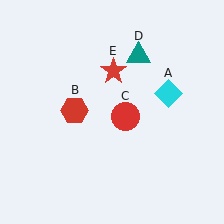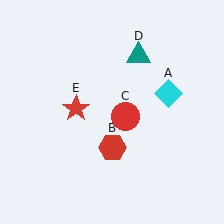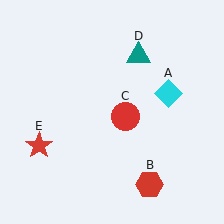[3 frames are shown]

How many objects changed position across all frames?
2 objects changed position: red hexagon (object B), red star (object E).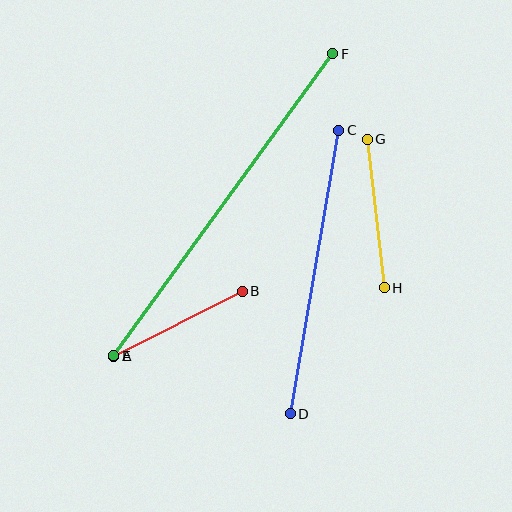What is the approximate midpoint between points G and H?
The midpoint is at approximately (376, 213) pixels.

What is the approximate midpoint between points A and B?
The midpoint is at approximately (178, 324) pixels.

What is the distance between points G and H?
The distance is approximately 150 pixels.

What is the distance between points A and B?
The distance is approximately 144 pixels.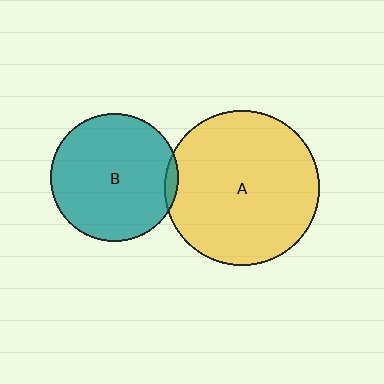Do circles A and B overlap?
Yes.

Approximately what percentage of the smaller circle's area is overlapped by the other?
Approximately 5%.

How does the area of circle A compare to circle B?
Approximately 1.5 times.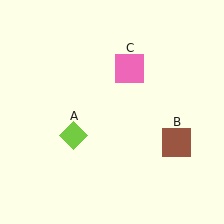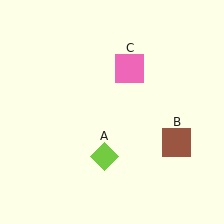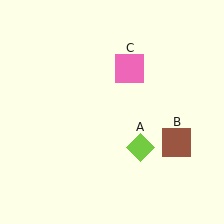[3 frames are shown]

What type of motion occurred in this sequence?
The lime diamond (object A) rotated counterclockwise around the center of the scene.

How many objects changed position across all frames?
1 object changed position: lime diamond (object A).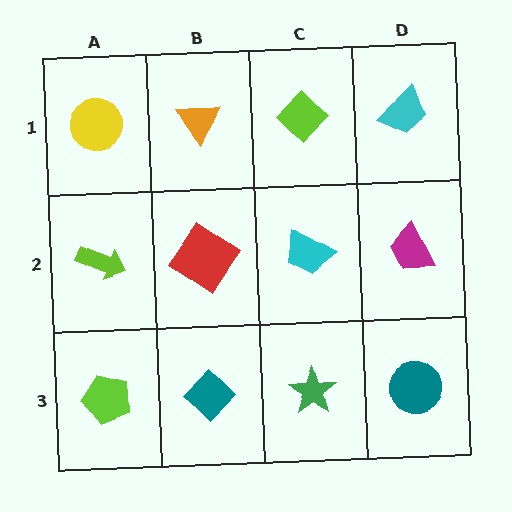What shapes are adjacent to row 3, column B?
A red diamond (row 2, column B), a lime pentagon (row 3, column A), a green star (row 3, column C).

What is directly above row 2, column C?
A lime diamond.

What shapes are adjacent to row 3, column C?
A cyan trapezoid (row 2, column C), a teal diamond (row 3, column B), a teal circle (row 3, column D).